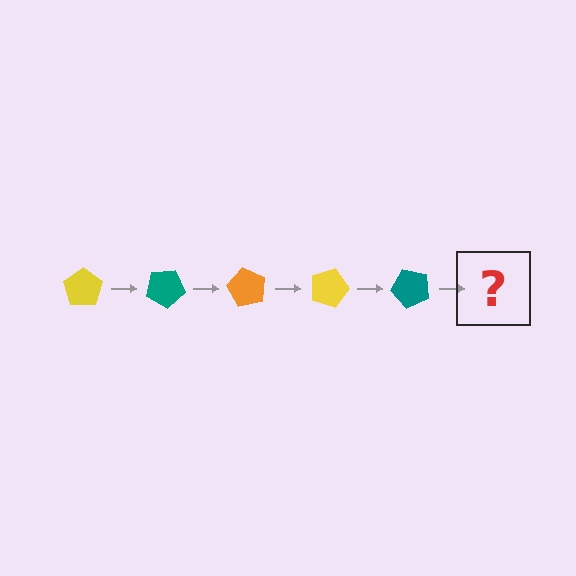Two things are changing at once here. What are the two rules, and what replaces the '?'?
The two rules are that it rotates 30 degrees each step and the color cycles through yellow, teal, and orange. The '?' should be an orange pentagon, rotated 150 degrees from the start.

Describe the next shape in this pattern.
It should be an orange pentagon, rotated 150 degrees from the start.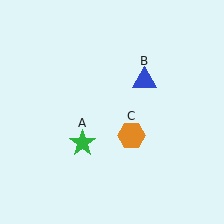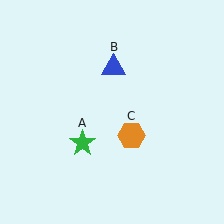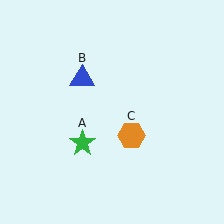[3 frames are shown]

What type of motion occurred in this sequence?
The blue triangle (object B) rotated counterclockwise around the center of the scene.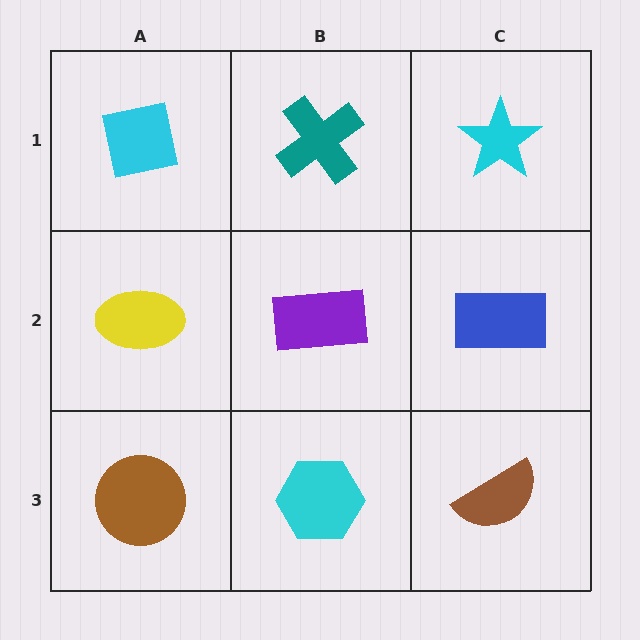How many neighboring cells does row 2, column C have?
3.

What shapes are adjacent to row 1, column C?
A blue rectangle (row 2, column C), a teal cross (row 1, column B).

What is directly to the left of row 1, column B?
A cyan square.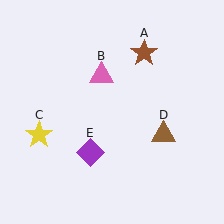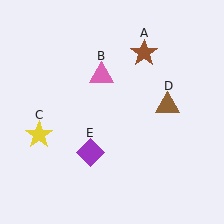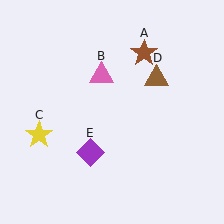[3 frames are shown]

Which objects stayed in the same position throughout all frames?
Brown star (object A) and pink triangle (object B) and yellow star (object C) and purple diamond (object E) remained stationary.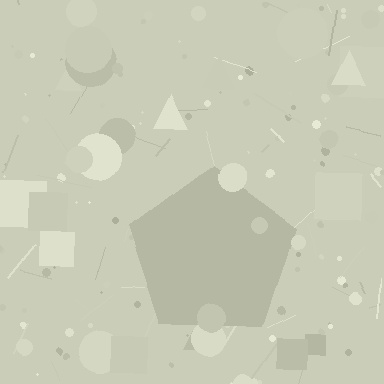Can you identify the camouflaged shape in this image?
The camouflaged shape is a pentagon.